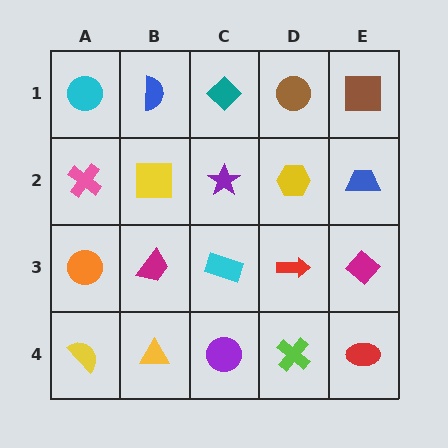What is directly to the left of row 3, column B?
An orange circle.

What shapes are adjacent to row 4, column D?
A red arrow (row 3, column D), a purple circle (row 4, column C), a red ellipse (row 4, column E).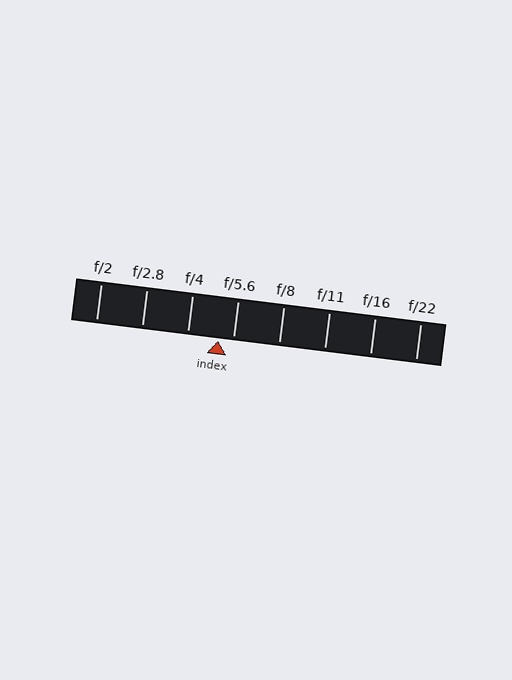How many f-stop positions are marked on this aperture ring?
There are 8 f-stop positions marked.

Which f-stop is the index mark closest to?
The index mark is closest to f/5.6.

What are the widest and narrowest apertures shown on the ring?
The widest aperture shown is f/2 and the narrowest is f/22.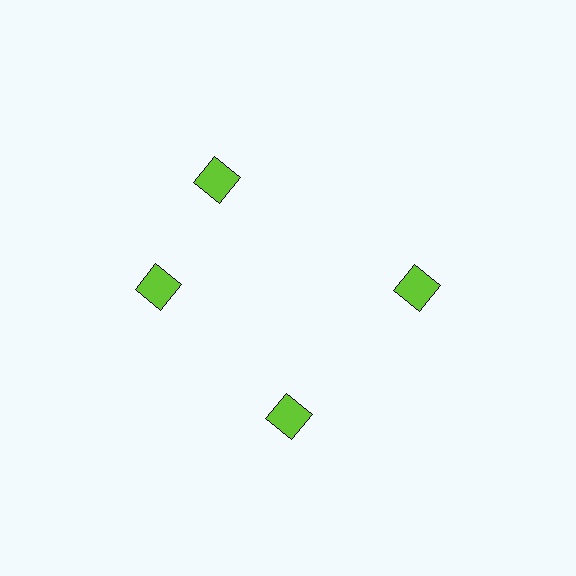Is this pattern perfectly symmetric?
No. The 4 lime squares are arranged in a ring, but one element near the 12 o'clock position is rotated out of alignment along the ring, breaking the 4-fold rotational symmetry.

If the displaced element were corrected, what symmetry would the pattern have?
It would have 4-fold rotational symmetry — the pattern would map onto itself every 90 degrees.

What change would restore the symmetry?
The symmetry would be restored by rotating it back into even spacing with its neighbors so that all 4 squares sit at equal angles and equal distance from the center.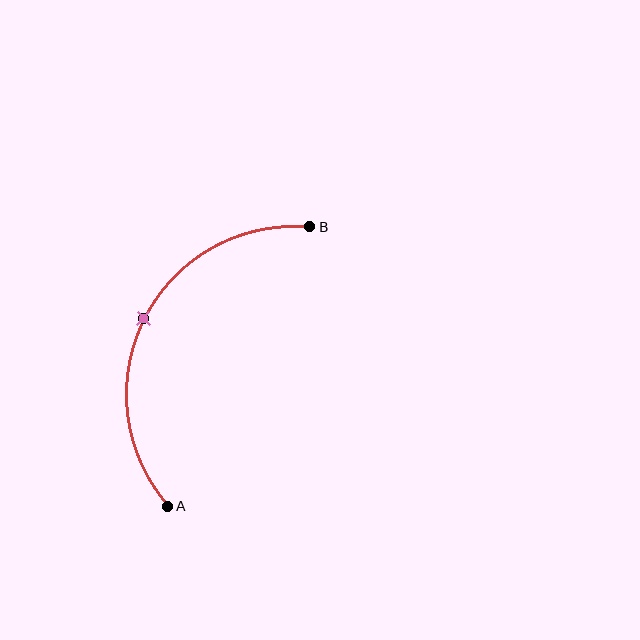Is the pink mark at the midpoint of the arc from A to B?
Yes. The pink mark lies on the arc at equal arc-length from both A and B — it is the arc midpoint.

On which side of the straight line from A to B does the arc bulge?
The arc bulges to the left of the straight line connecting A and B.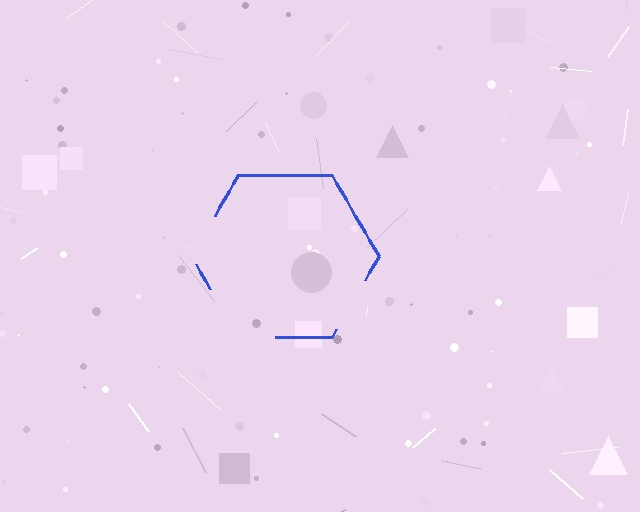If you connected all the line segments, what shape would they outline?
They would outline a hexagon.